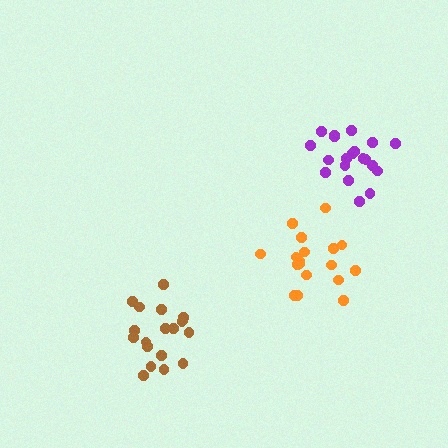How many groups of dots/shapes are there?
There are 3 groups.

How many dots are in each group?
Group 1: 18 dots, Group 2: 20 dots, Group 3: 19 dots (57 total).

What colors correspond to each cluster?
The clusters are colored: orange, purple, brown.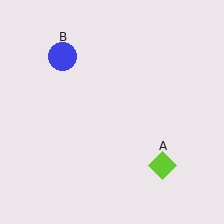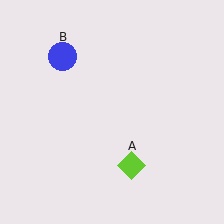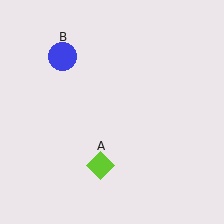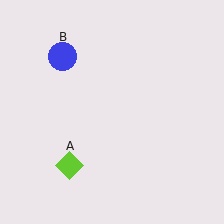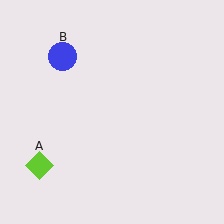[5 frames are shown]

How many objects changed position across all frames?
1 object changed position: lime diamond (object A).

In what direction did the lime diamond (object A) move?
The lime diamond (object A) moved left.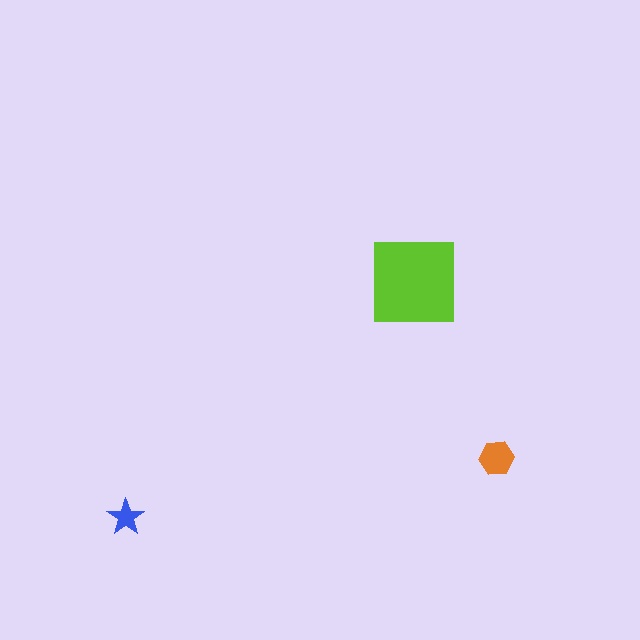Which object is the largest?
The lime square.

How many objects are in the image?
There are 3 objects in the image.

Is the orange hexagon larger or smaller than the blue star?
Larger.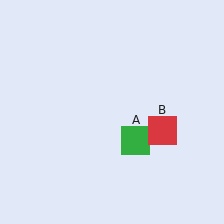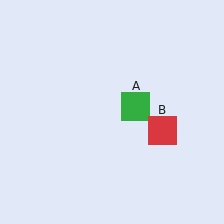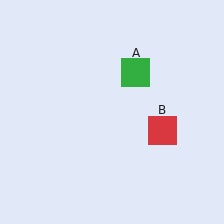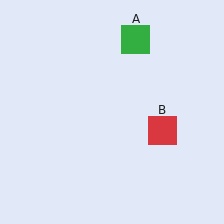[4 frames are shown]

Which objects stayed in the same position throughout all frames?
Red square (object B) remained stationary.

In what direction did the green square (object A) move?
The green square (object A) moved up.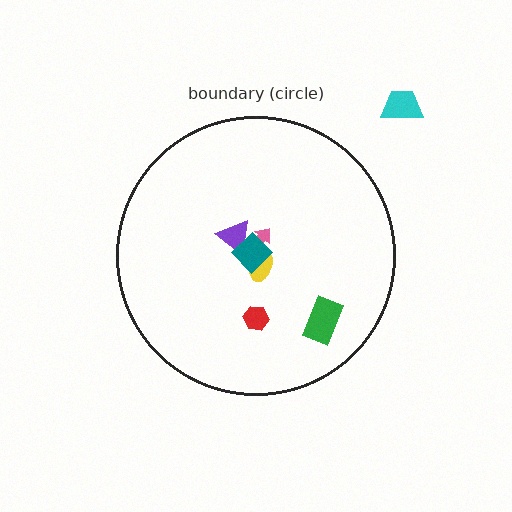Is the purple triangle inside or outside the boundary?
Inside.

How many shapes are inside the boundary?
6 inside, 1 outside.